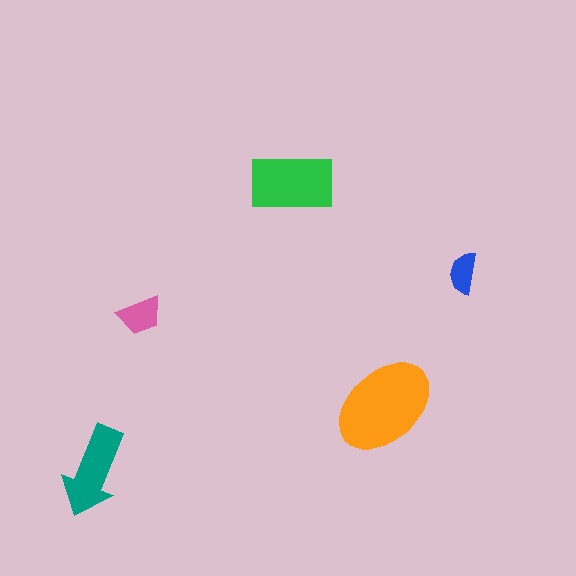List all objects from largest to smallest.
The orange ellipse, the green rectangle, the teal arrow, the pink trapezoid, the blue semicircle.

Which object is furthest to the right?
The blue semicircle is rightmost.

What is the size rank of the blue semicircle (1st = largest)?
5th.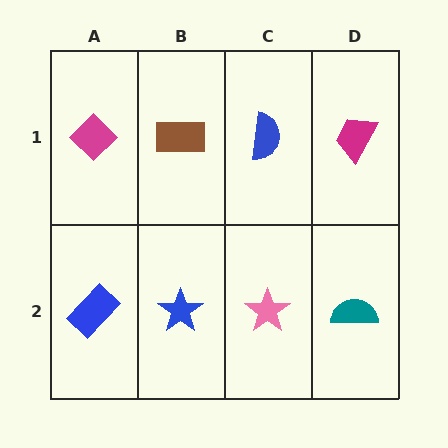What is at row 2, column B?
A blue star.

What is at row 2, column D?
A teal semicircle.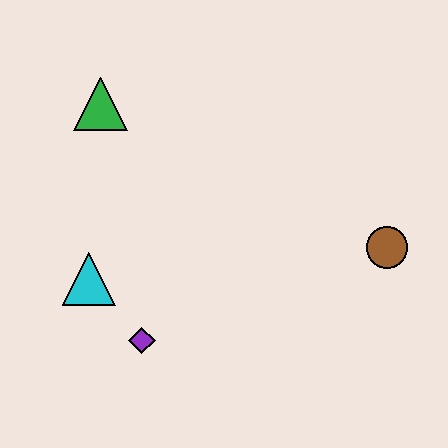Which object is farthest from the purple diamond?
The brown circle is farthest from the purple diamond.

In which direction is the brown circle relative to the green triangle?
The brown circle is to the right of the green triangle.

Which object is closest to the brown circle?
The purple diamond is closest to the brown circle.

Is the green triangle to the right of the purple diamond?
No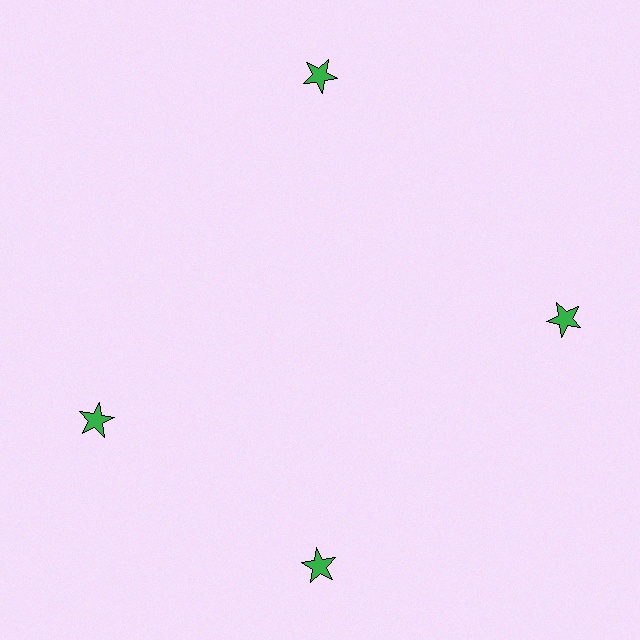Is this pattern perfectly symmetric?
No. The 4 green stars are arranged in a ring, but one element near the 9 o'clock position is rotated out of alignment along the ring, breaking the 4-fold rotational symmetry.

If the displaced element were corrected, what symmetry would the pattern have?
It would have 4-fold rotational symmetry — the pattern would map onto itself every 90 degrees.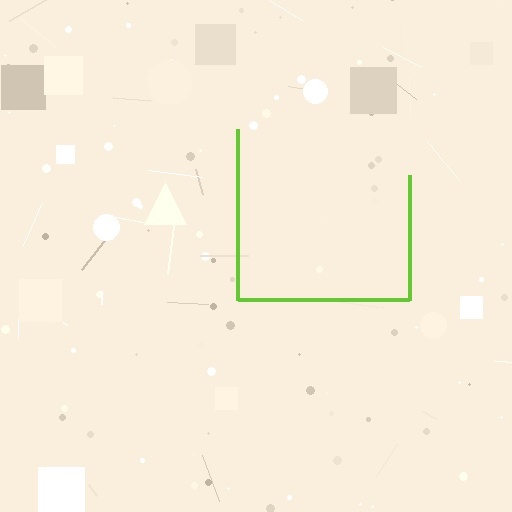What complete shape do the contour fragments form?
The contour fragments form a square.